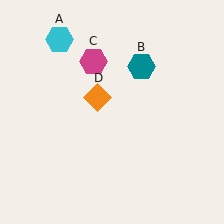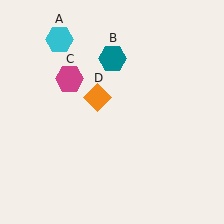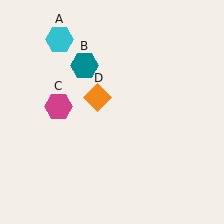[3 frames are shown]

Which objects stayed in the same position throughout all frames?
Cyan hexagon (object A) and orange diamond (object D) remained stationary.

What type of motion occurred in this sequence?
The teal hexagon (object B), magenta hexagon (object C) rotated counterclockwise around the center of the scene.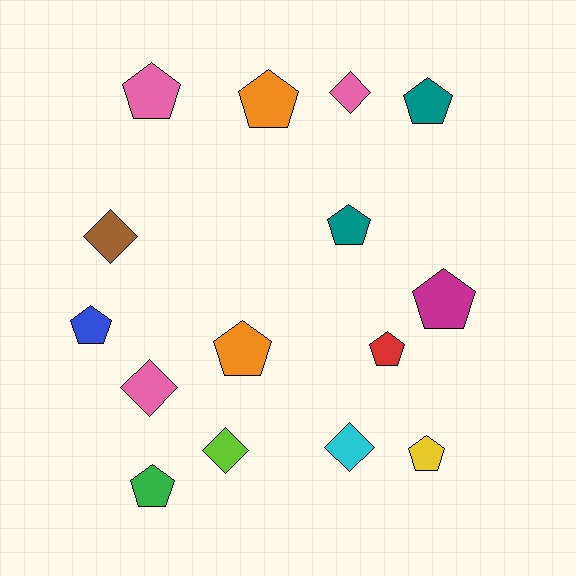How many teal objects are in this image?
There are 2 teal objects.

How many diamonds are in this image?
There are 5 diamonds.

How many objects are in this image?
There are 15 objects.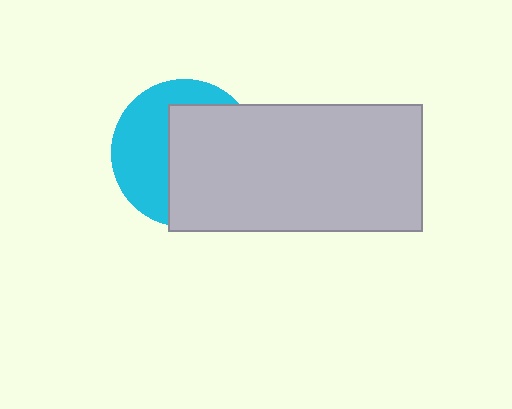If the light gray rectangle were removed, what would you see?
You would see the complete cyan circle.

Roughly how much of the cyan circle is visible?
A small part of it is visible (roughly 43%).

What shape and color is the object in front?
The object in front is a light gray rectangle.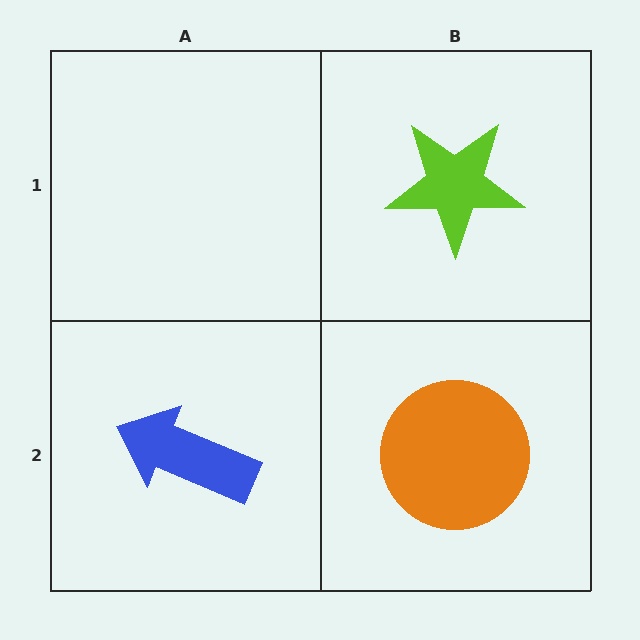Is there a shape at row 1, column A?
No, that cell is empty.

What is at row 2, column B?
An orange circle.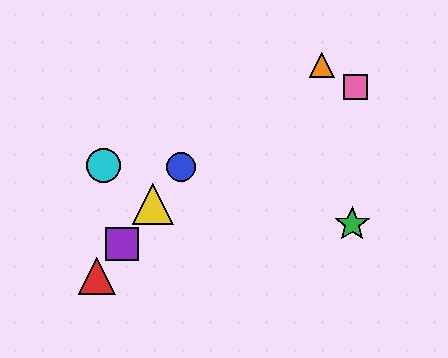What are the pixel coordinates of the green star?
The green star is at (352, 224).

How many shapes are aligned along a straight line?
4 shapes (the red triangle, the blue circle, the yellow triangle, the purple square) are aligned along a straight line.